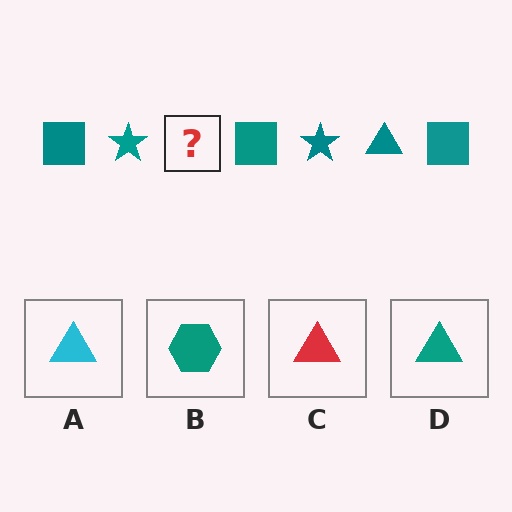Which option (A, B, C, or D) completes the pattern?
D.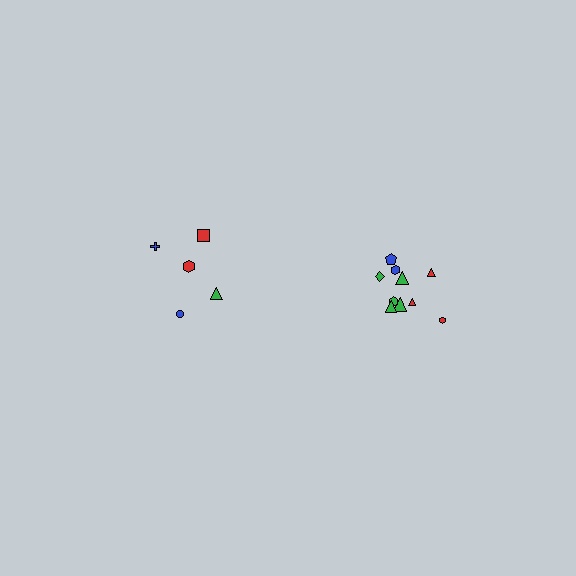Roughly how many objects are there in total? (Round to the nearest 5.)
Roughly 15 objects in total.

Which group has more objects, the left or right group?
The right group.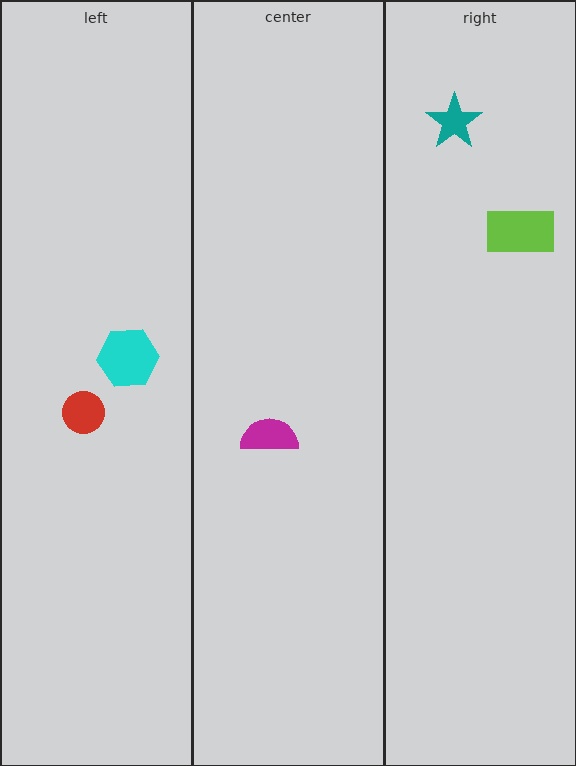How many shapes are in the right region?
2.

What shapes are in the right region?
The lime rectangle, the teal star.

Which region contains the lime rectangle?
The right region.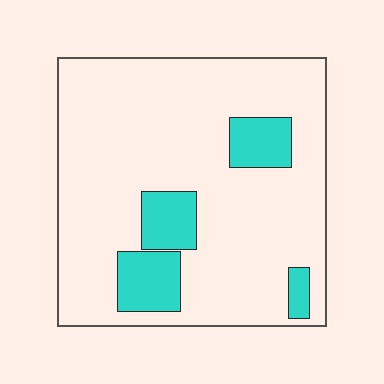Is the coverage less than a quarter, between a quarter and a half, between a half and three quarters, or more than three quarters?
Less than a quarter.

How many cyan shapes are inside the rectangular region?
4.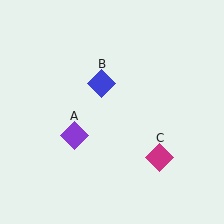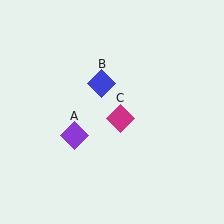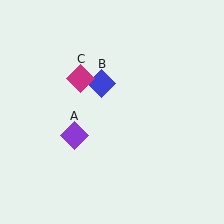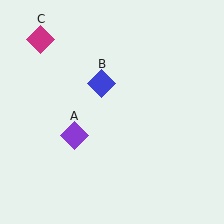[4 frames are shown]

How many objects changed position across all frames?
1 object changed position: magenta diamond (object C).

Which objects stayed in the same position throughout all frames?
Purple diamond (object A) and blue diamond (object B) remained stationary.